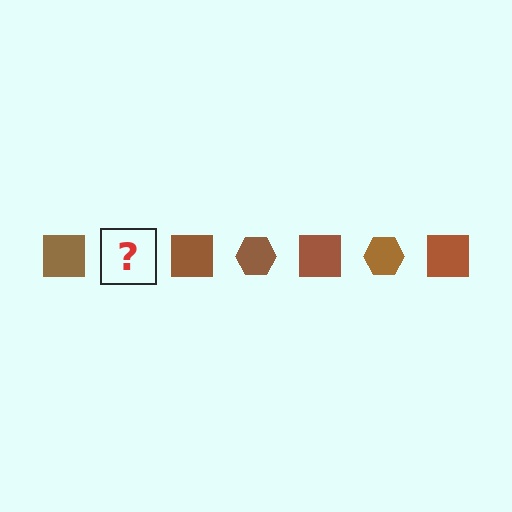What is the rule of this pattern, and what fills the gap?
The rule is that the pattern cycles through square, hexagon shapes in brown. The gap should be filled with a brown hexagon.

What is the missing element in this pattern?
The missing element is a brown hexagon.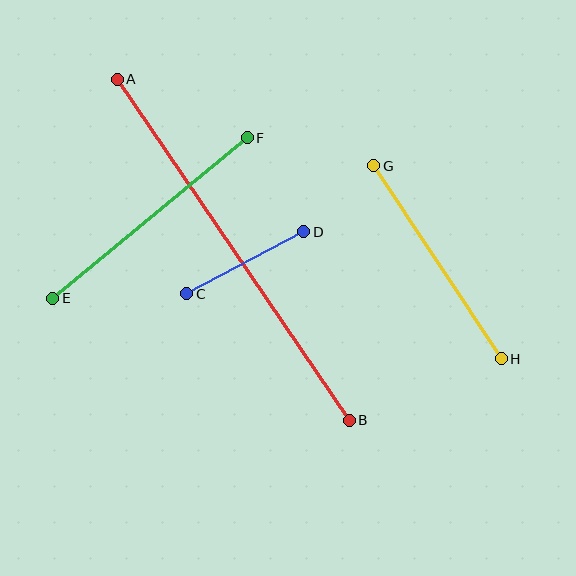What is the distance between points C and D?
The distance is approximately 132 pixels.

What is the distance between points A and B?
The distance is approximately 412 pixels.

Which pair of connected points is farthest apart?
Points A and B are farthest apart.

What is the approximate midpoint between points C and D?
The midpoint is at approximately (245, 263) pixels.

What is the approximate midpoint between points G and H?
The midpoint is at approximately (437, 262) pixels.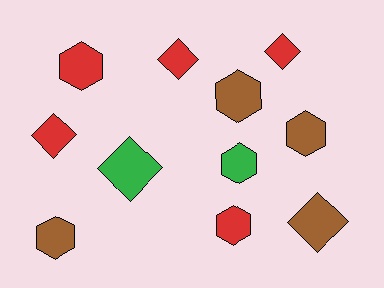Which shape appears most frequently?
Hexagon, with 6 objects.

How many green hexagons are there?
There is 1 green hexagon.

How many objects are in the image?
There are 11 objects.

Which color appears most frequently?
Red, with 5 objects.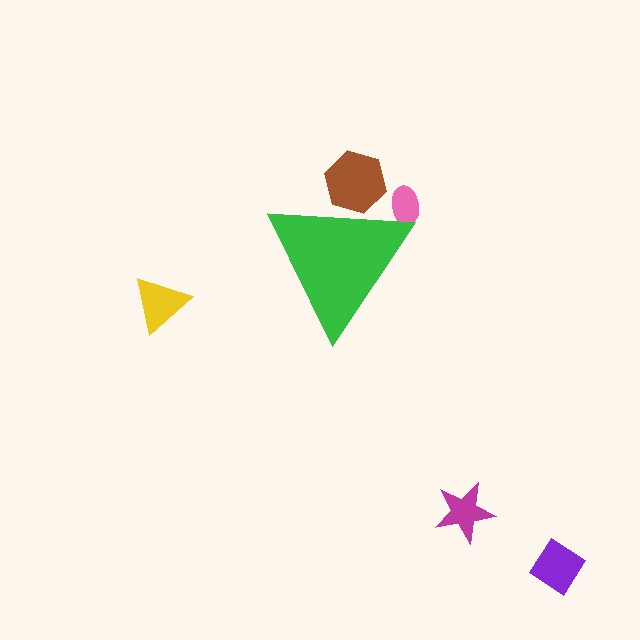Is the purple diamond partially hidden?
No, the purple diamond is fully visible.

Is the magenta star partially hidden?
No, the magenta star is fully visible.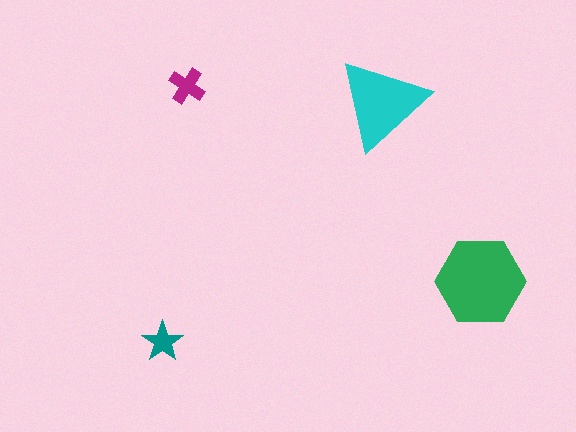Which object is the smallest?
The teal star.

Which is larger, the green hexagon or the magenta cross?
The green hexagon.